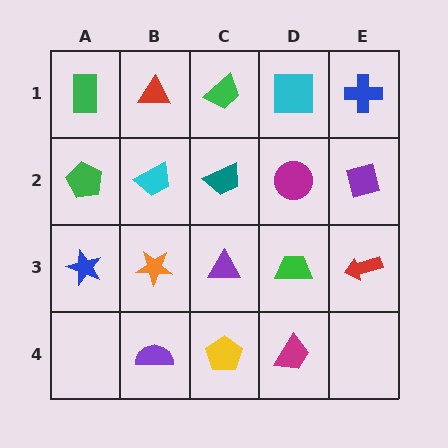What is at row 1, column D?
A cyan square.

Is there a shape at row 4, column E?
No, that cell is empty.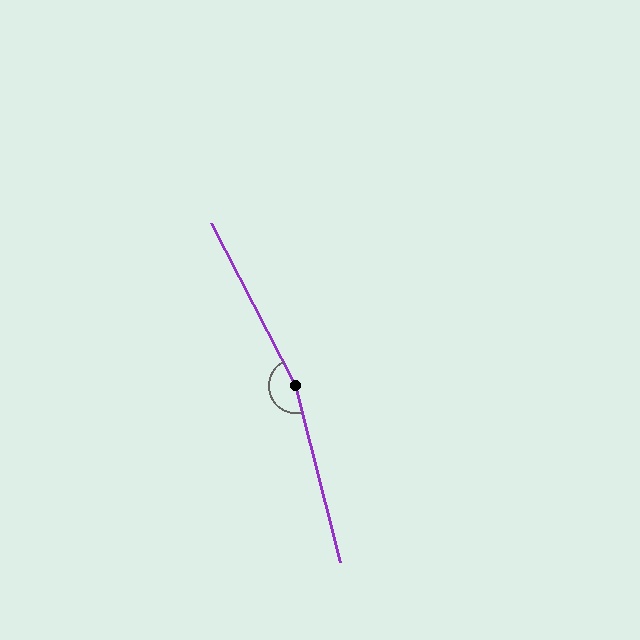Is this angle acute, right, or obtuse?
It is obtuse.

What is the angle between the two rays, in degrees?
Approximately 167 degrees.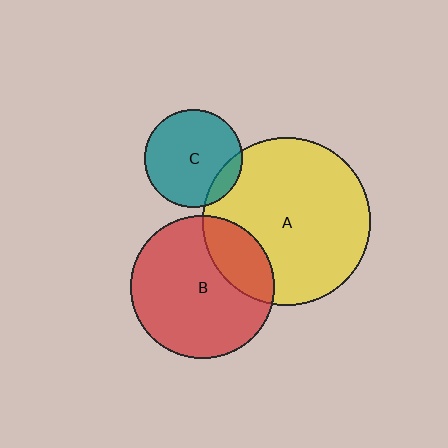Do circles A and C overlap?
Yes.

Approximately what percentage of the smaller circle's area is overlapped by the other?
Approximately 15%.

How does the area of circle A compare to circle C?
Approximately 2.9 times.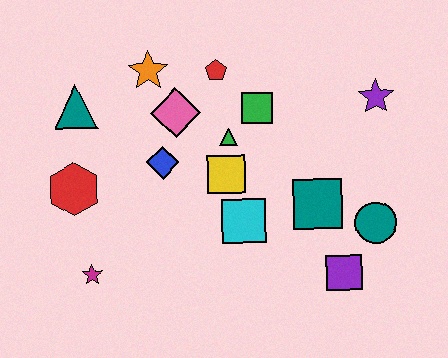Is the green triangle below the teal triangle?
Yes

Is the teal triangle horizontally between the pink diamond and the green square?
No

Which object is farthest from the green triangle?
The magenta star is farthest from the green triangle.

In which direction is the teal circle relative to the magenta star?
The teal circle is to the right of the magenta star.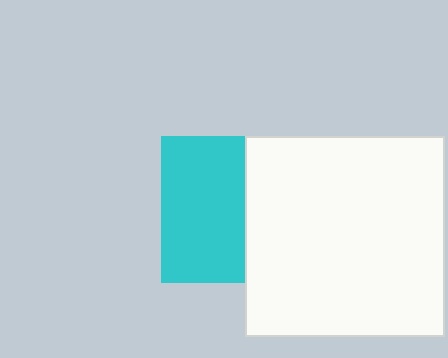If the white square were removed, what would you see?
You would see the complete cyan square.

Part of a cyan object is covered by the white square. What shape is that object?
It is a square.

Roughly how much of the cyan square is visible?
About half of it is visible (roughly 58%).